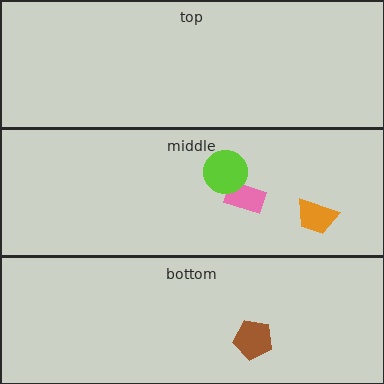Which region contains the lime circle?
The middle region.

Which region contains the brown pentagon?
The bottom region.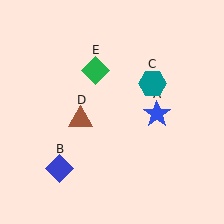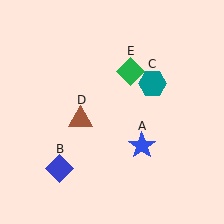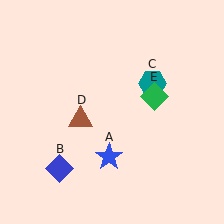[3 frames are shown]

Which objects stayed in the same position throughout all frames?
Blue diamond (object B) and teal hexagon (object C) and brown triangle (object D) remained stationary.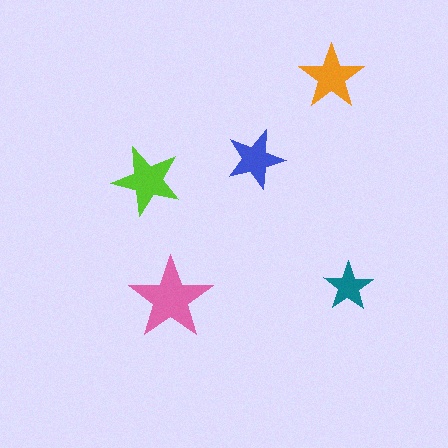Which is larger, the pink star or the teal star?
The pink one.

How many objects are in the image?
There are 5 objects in the image.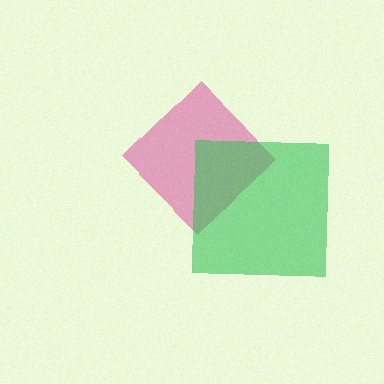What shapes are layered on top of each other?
The layered shapes are: a magenta diamond, a green square.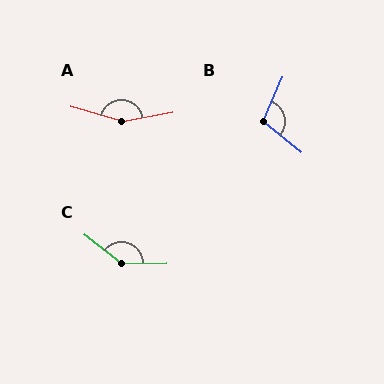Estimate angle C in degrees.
Approximately 141 degrees.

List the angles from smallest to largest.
B (105°), C (141°), A (154°).